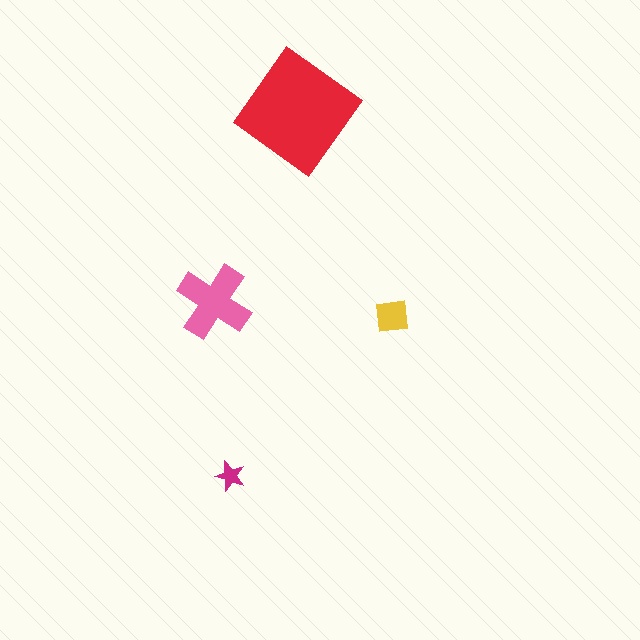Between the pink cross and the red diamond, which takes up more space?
The red diamond.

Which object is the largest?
The red diamond.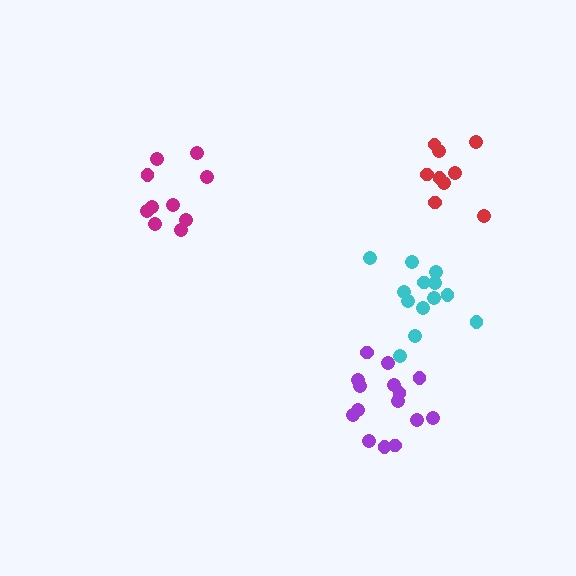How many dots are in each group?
Group 1: 13 dots, Group 2: 15 dots, Group 3: 10 dots, Group 4: 9 dots (47 total).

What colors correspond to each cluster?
The clusters are colored: cyan, purple, magenta, red.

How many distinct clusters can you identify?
There are 4 distinct clusters.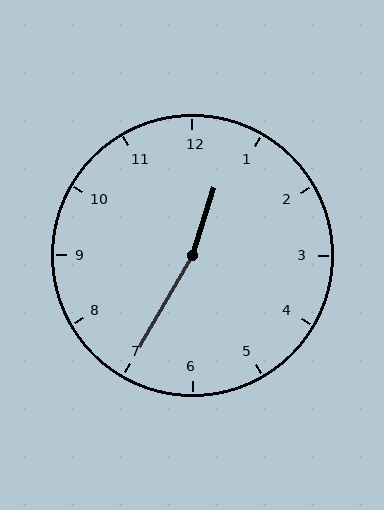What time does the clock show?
12:35.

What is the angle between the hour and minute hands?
Approximately 168 degrees.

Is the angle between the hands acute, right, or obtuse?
It is obtuse.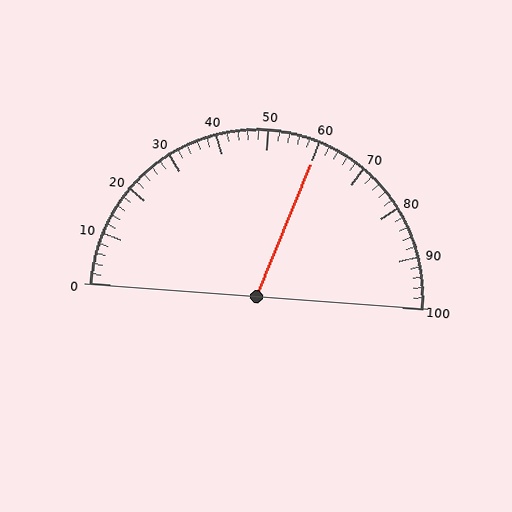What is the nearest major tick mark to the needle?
The nearest major tick mark is 60.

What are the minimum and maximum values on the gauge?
The gauge ranges from 0 to 100.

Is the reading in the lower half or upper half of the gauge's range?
The reading is in the upper half of the range (0 to 100).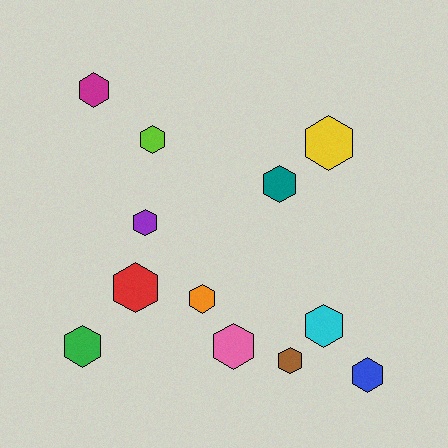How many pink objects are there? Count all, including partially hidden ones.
There is 1 pink object.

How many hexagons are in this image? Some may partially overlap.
There are 12 hexagons.